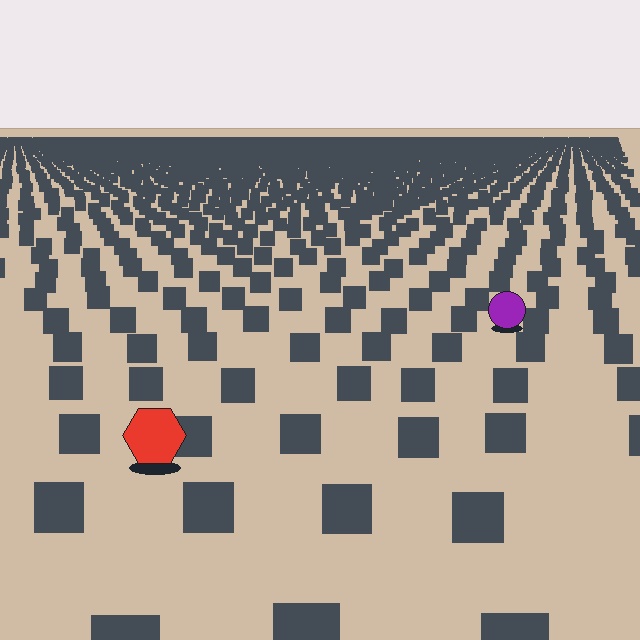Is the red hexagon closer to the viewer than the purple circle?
Yes. The red hexagon is closer — you can tell from the texture gradient: the ground texture is coarser near it.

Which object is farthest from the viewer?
The purple circle is farthest from the viewer. It appears smaller and the ground texture around it is denser.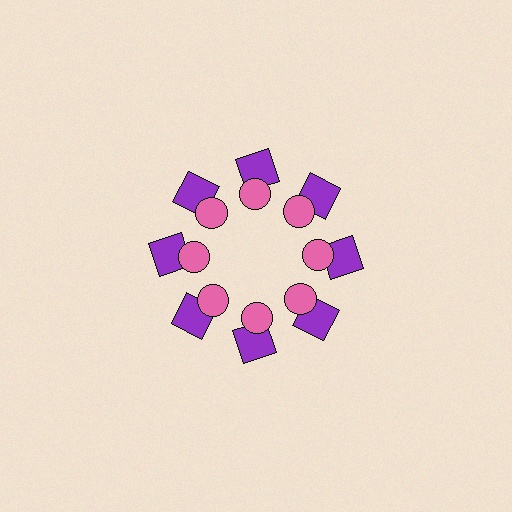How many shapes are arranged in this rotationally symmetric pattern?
There are 16 shapes, arranged in 8 groups of 2.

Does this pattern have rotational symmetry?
Yes, this pattern has 8-fold rotational symmetry. It looks the same after rotating 45 degrees around the center.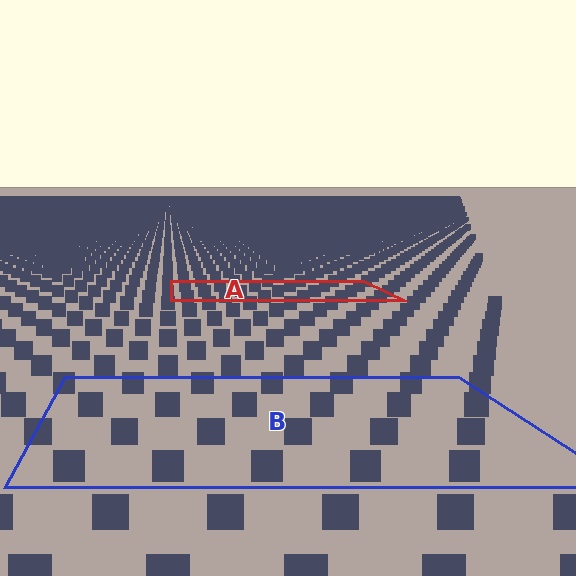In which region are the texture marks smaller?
The texture marks are smaller in region A, because it is farther away.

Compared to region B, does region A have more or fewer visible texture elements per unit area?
Region A has more texture elements per unit area — they are packed more densely because it is farther away.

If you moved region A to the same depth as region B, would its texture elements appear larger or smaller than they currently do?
They would appear larger. At a closer depth, the same texture elements are projected at a bigger on-screen size.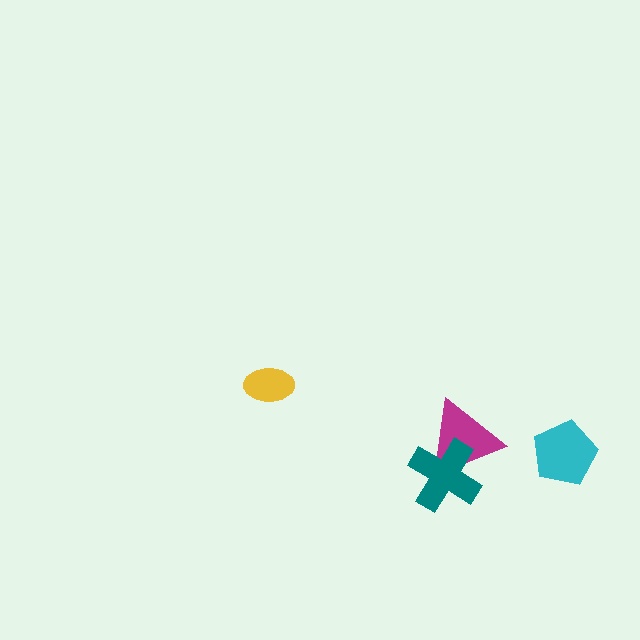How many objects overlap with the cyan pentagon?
0 objects overlap with the cyan pentagon.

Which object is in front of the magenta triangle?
The teal cross is in front of the magenta triangle.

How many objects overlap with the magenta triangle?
1 object overlaps with the magenta triangle.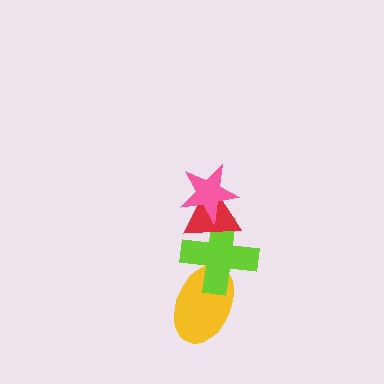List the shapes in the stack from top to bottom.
From top to bottom: the pink star, the red triangle, the lime cross, the yellow ellipse.